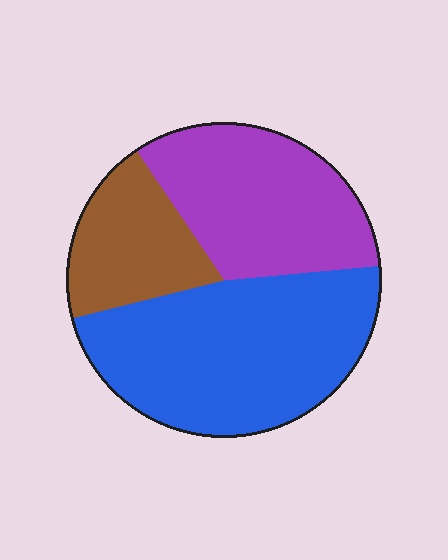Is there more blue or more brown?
Blue.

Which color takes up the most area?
Blue, at roughly 45%.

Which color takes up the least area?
Brown, at roughly 20%.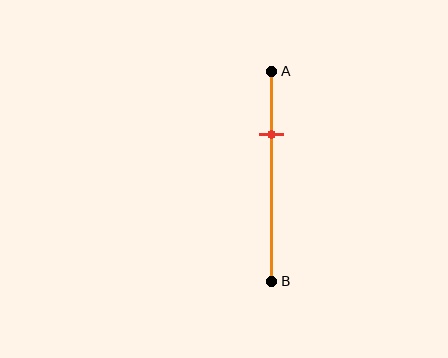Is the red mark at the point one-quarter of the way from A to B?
No, the mark is at about 30% from A, not at the 25% one-quarter point.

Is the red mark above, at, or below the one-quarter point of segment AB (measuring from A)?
The red mark is below the one-quarter point of segment AB.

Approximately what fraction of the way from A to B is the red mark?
The red mark is approximately 30% of the way from A to B.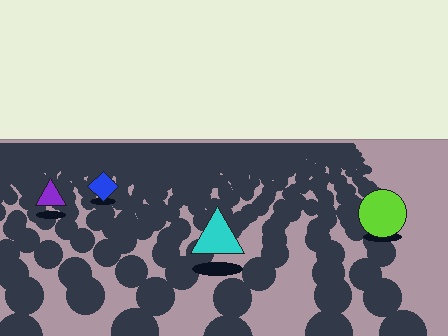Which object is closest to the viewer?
The cyan triangle is closest. The texture marks near it are larger and more spread out.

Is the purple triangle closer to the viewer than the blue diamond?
Yes. The purple triangle is closer — you can tell from the texture gradient: the ground texture is coarser near it.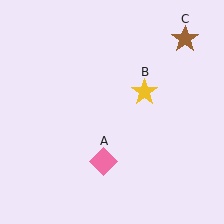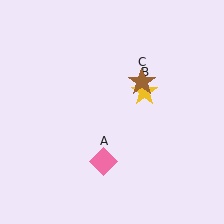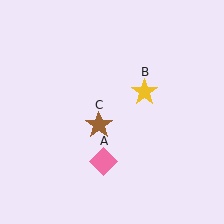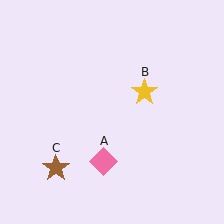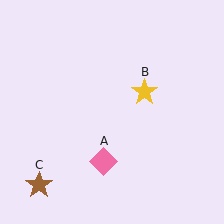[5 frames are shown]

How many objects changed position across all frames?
1 object changed position: brown star (object C).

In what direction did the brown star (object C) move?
The brown star (object C) moved down and to the left.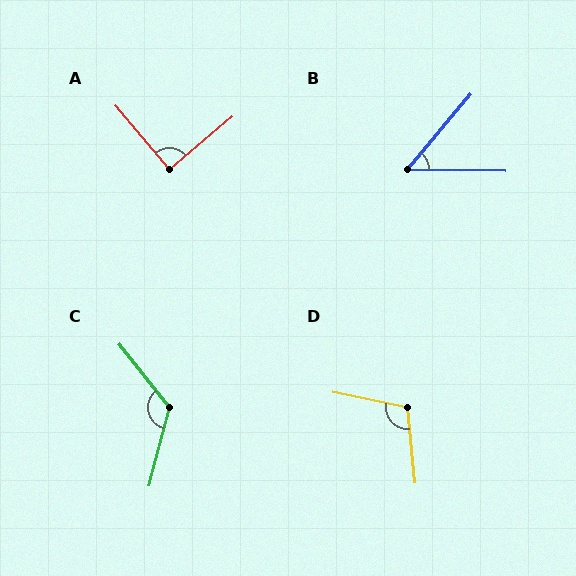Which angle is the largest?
C, at approximately 127 degrees.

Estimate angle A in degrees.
Approximately 90 degrees.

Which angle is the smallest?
B, at approximately 51 degrees.